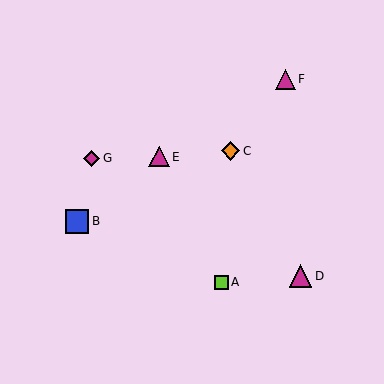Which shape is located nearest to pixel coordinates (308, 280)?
The magenta triangle (labeled D) at (300, 276) is nearest to that location.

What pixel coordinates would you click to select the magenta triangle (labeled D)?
Click at (300, 276) to select the magenta triangle D.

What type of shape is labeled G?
Shape G is a magenta diamond.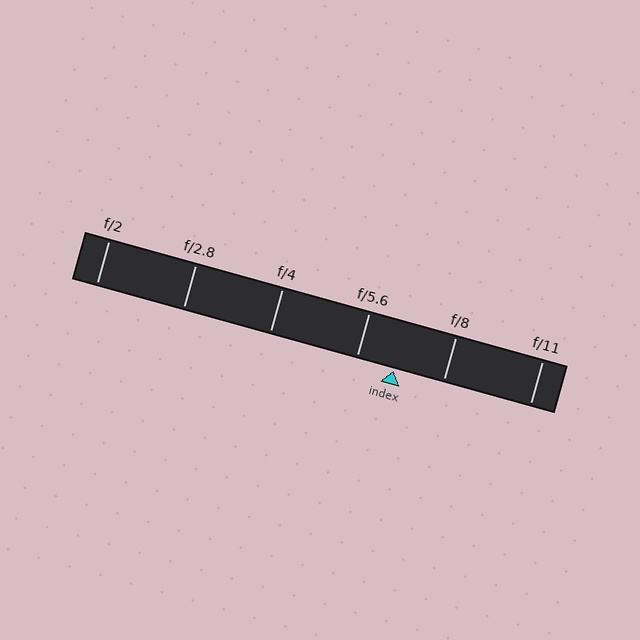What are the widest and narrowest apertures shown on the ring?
The widest aperture shown is f/2 and the narrowest is f/11.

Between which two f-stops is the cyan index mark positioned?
The index mark is between f/5.6 and f/8.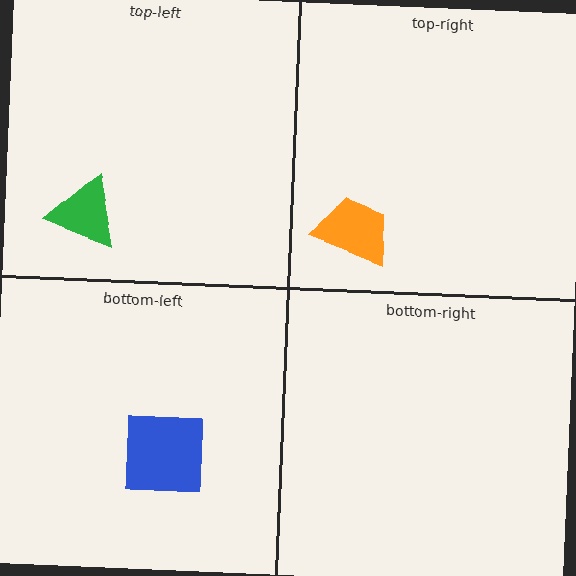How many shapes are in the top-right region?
1.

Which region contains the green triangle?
The top-left region.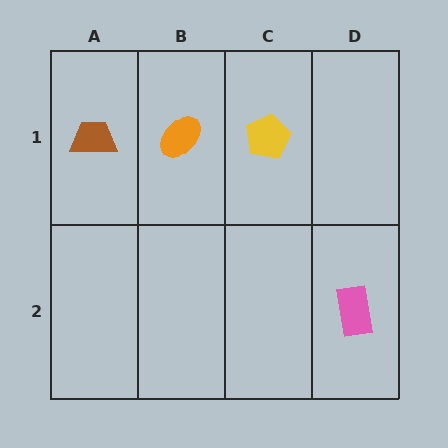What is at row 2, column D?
A pink rectangle.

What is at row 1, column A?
A brown trapezoid.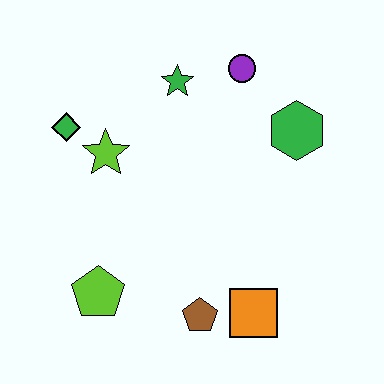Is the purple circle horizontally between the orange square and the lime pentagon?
Yes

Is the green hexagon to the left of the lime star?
No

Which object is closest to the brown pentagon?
The orange square is closest to the brown pentagon.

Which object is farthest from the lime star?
The orange square is farthest from the lime star.